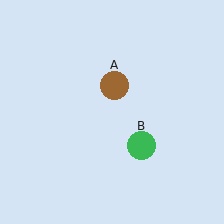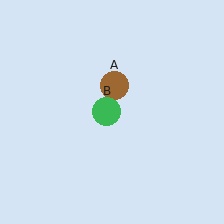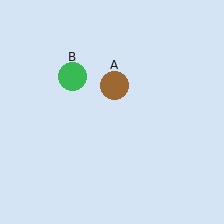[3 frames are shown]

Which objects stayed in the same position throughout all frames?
Brown circle (object A) remained stationary.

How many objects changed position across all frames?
1 object changed position: green circle (object B).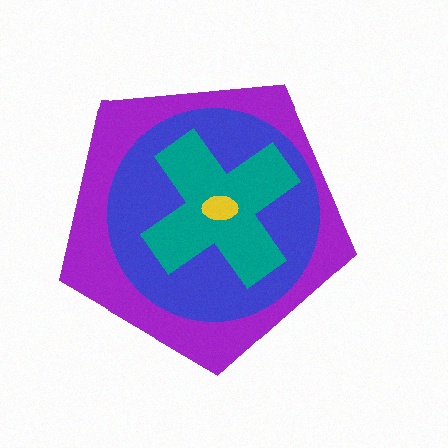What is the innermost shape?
The yellow ellipse.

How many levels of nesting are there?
4.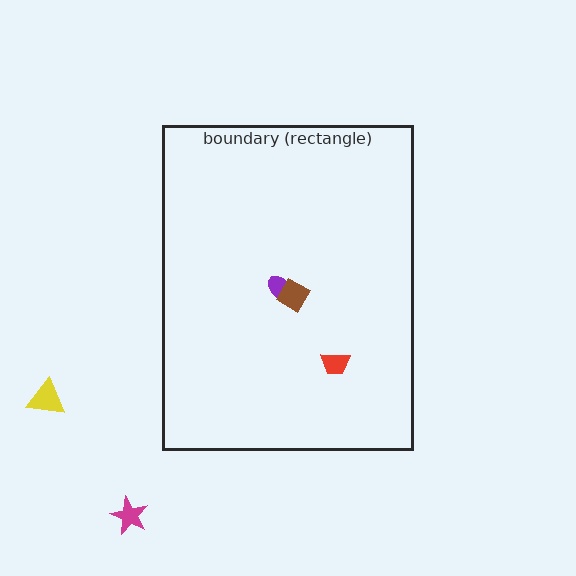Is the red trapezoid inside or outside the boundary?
Inside.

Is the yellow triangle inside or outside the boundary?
Outside.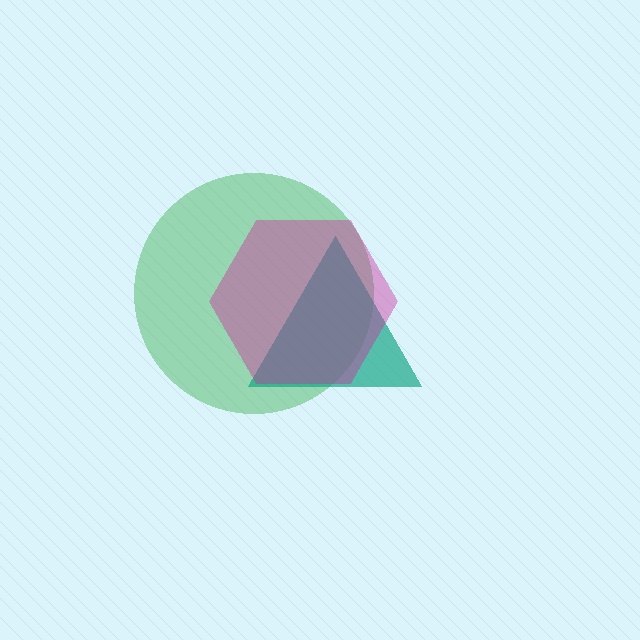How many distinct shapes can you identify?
There are 3 distinct shapes: a green circle, a teal triangle, a magenta hexagon.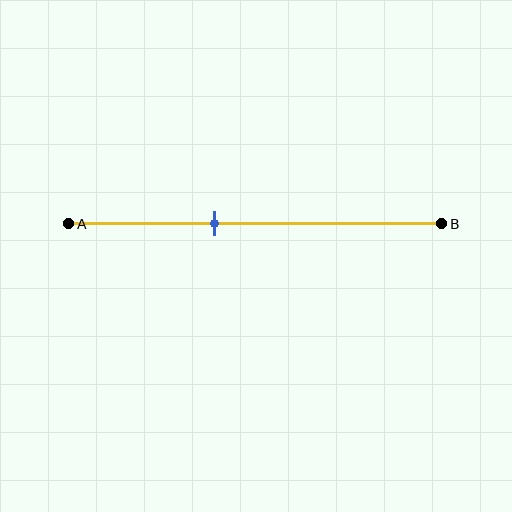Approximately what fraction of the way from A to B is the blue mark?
The blue mark is approximately 40% of the way from A to B.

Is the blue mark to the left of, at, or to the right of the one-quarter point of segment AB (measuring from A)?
The blue mark is to the right of the one-quarter point of segment AB.